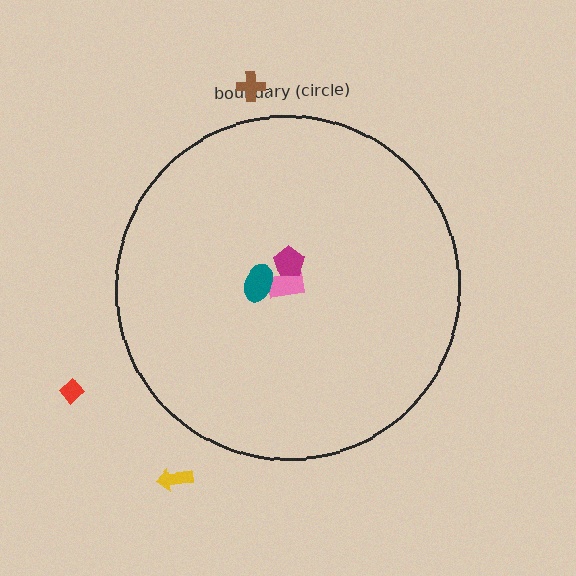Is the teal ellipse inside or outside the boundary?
Inside.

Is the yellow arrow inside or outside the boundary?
Outside.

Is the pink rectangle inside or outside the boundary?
Inside.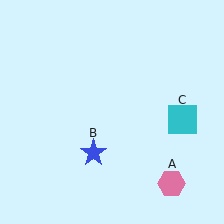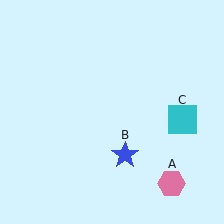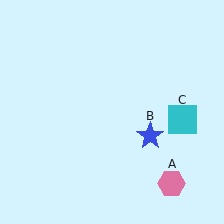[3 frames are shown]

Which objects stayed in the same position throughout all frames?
Pink hexagon (object A) and cyan square (object C) remained stationary.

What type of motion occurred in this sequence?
The blue star (object B) rotated counterclockwise around the center of the scene.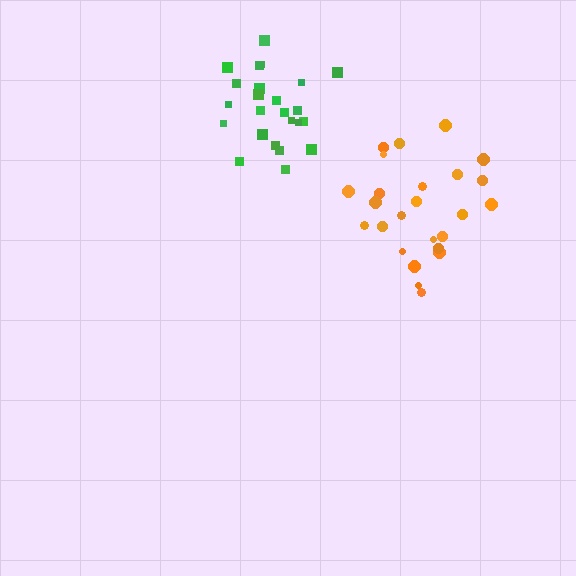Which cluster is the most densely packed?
Green.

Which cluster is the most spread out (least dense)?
Orange.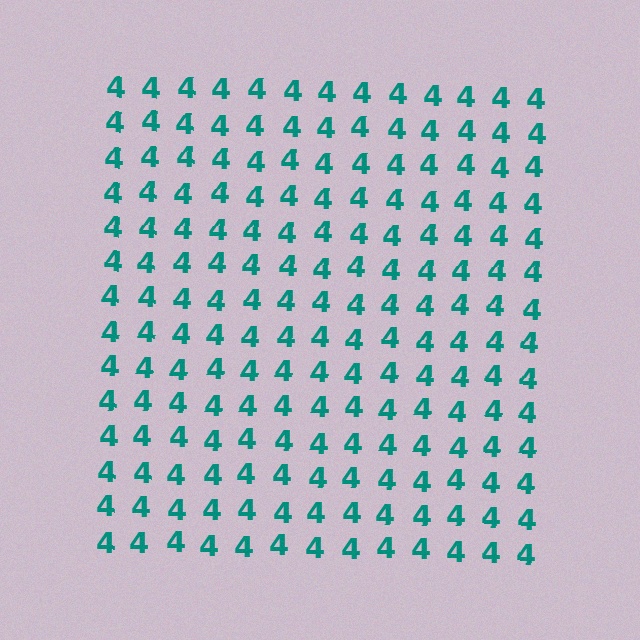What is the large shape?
The large shape is a square.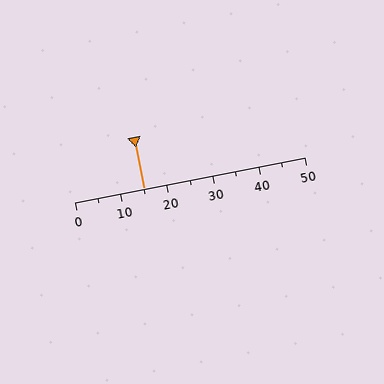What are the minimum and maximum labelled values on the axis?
The axis runs from 0 to 50.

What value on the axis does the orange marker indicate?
The marker indicates approximately 15.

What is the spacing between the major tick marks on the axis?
The major ticks are spaced 10 apart.